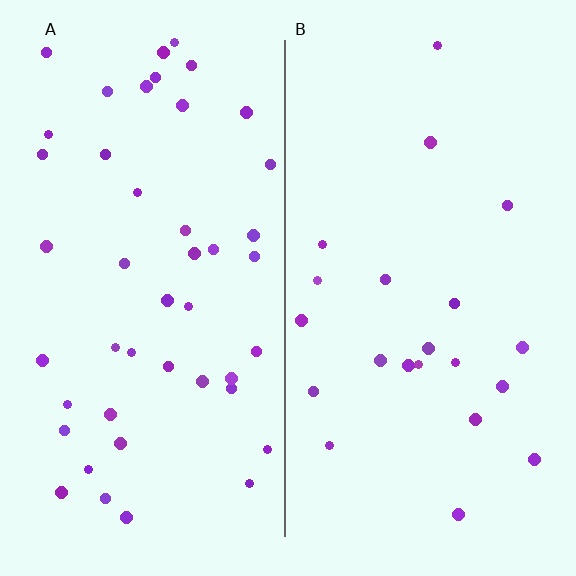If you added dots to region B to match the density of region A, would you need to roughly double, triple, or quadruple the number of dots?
Approximately double.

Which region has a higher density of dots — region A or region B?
A (the left).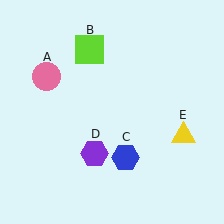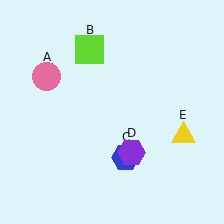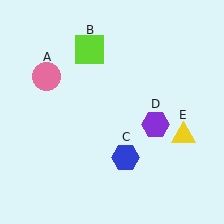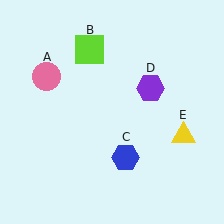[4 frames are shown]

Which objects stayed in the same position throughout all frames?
Pink circle (object A) and lime square (object B) and blue hexagon (object C) and yellow triangle (object E) remained stationary.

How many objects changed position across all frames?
1 object changed position: purple hexagon (object D).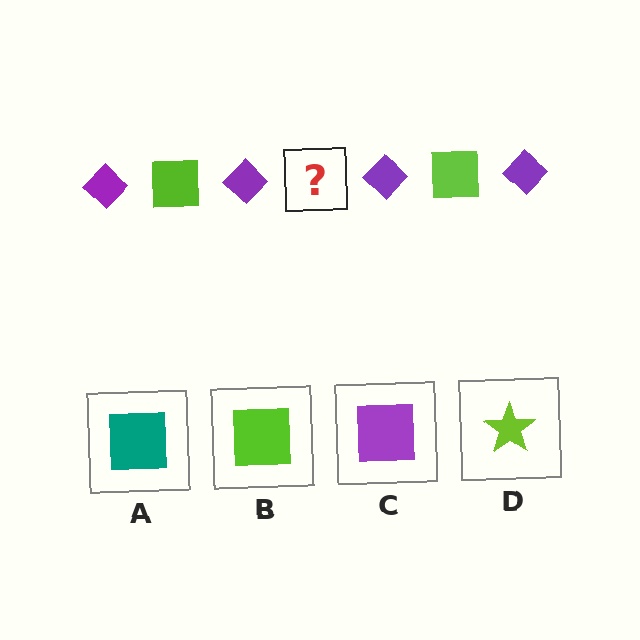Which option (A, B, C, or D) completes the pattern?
B.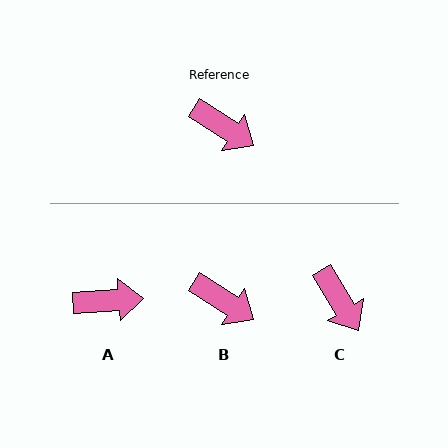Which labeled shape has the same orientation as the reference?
B.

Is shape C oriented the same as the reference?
No, it is off by about 26 degrees.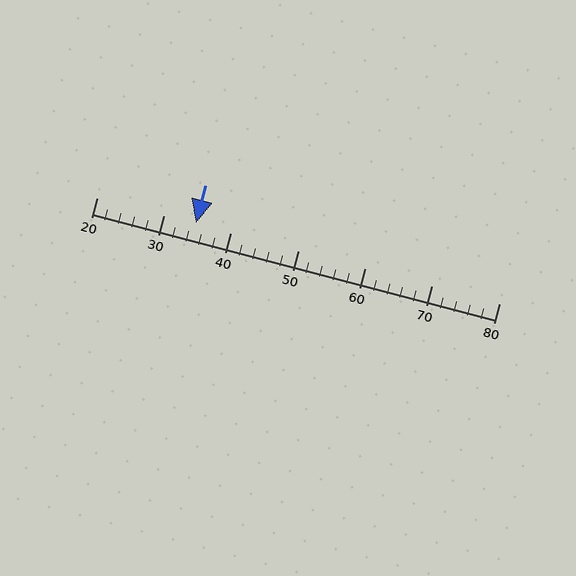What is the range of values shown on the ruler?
The ruler shows values from 20 to 80.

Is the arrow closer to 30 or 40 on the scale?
The arrow is closer to 30.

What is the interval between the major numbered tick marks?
The major tick marks are spaced 10 units apart.